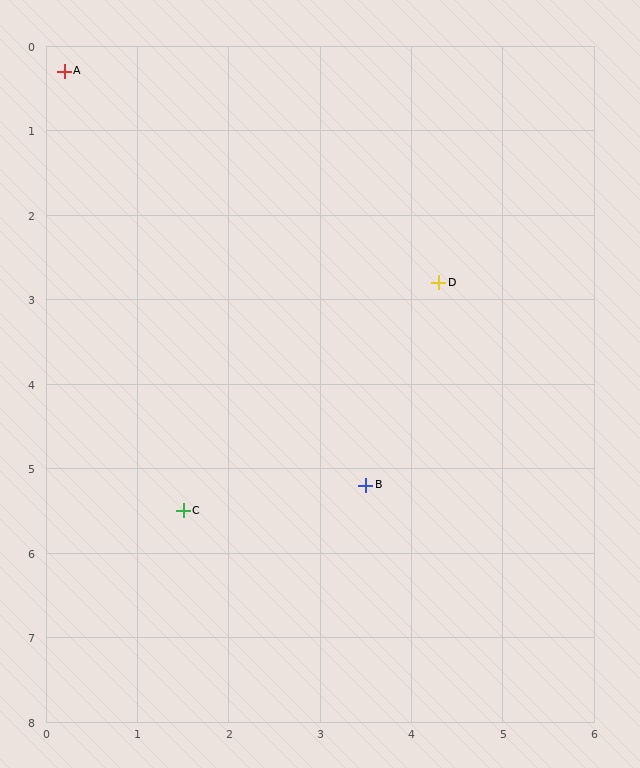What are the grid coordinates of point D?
Point D is at approximately (4.3, 2.8).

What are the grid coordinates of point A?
Point A is at approximately (0.2, 0.3).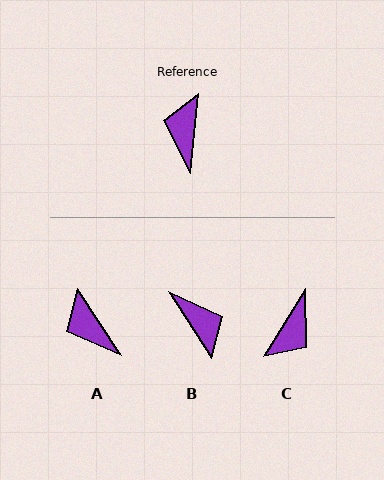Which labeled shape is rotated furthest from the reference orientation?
C, about 154 degrees away.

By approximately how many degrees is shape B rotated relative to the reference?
Approximately 142 degrees clockwise.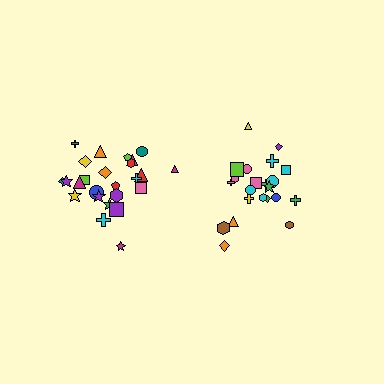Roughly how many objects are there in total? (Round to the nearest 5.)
Roughly 45 objects in total.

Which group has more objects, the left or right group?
The left group.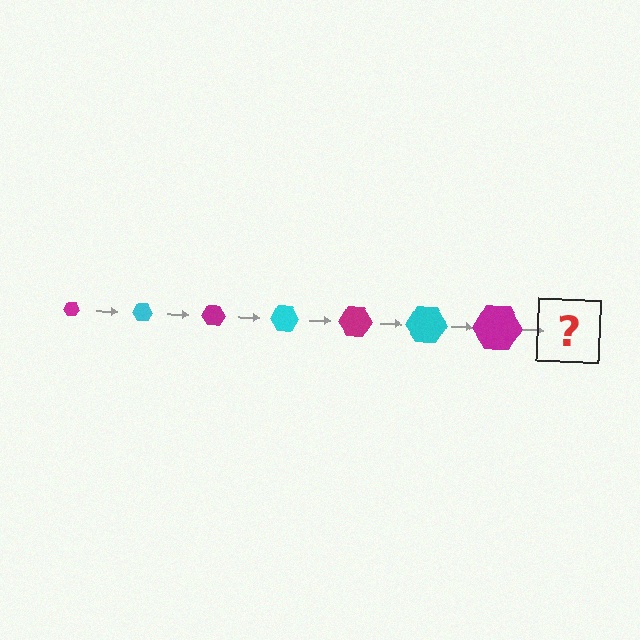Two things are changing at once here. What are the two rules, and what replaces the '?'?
The two rules are that the hexagon grows larger each step and the color cycles through magenta and cyan. The '?' should be a cyan hexagon, larger than the previous one.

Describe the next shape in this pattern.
It should be a cyan hexagon, larger than the previous one.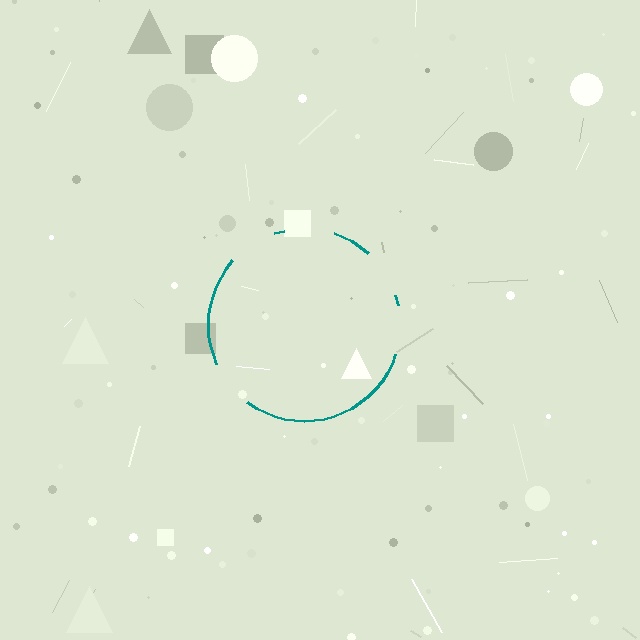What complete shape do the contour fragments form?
The contour fragments form a circle.